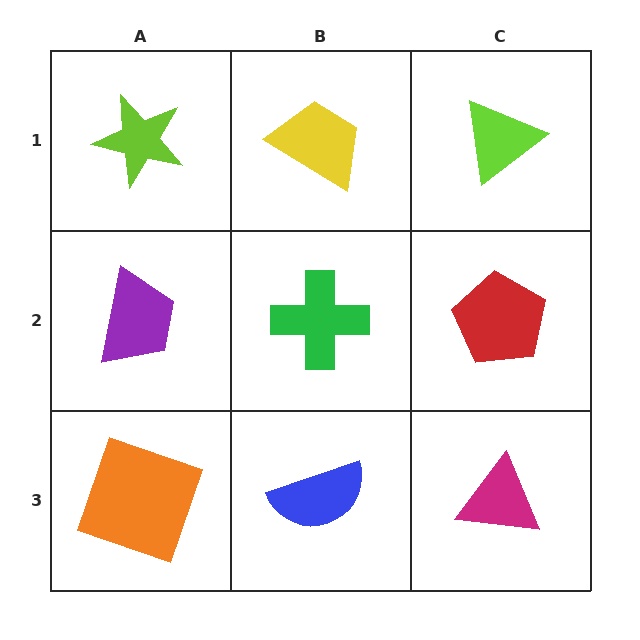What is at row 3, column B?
A blue semicircle.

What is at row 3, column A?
An orange square.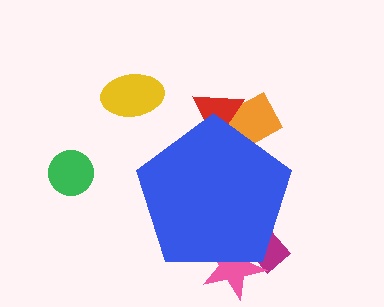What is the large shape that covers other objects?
A blue pentagon.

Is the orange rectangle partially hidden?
Yes, the orange rectangle is partially hidden behind the blue pentagon.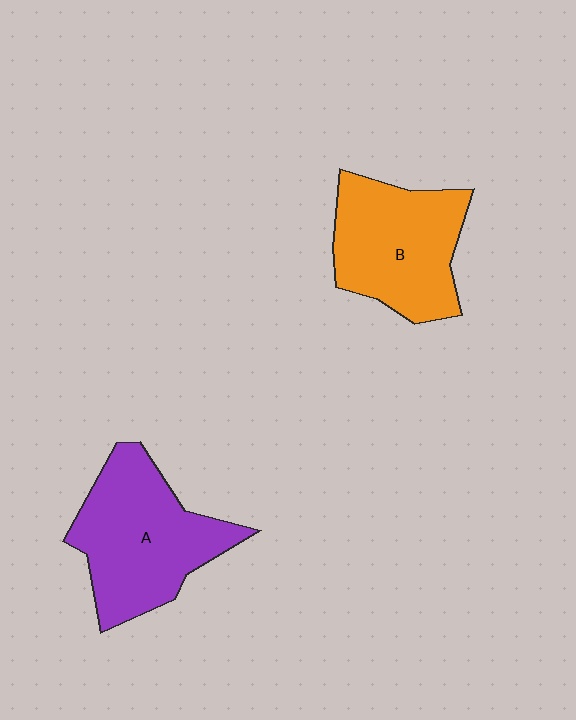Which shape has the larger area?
Shape A (purple).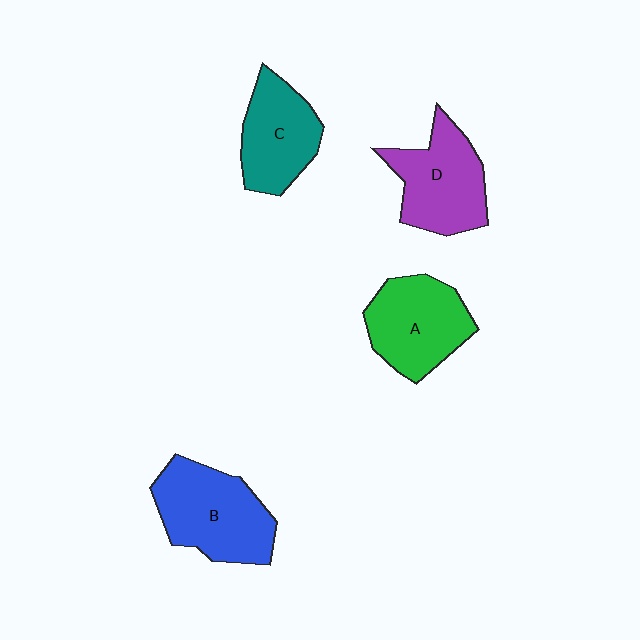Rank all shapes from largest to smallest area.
From largest to smallest: B (blue), D (purple), A (green), C (teal).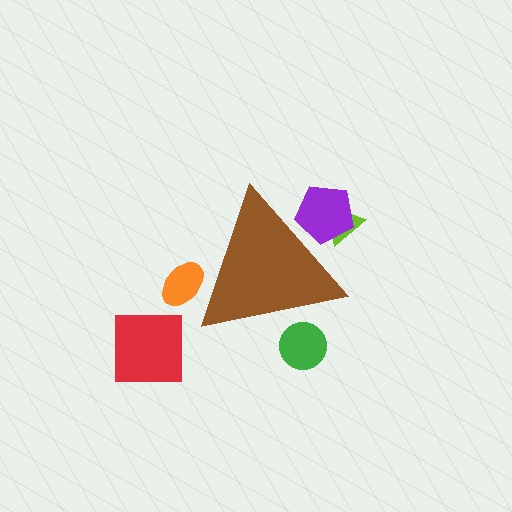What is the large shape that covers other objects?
A brown triangle.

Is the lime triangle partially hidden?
Yes, the lime triangle is partially hidden behind the brown triangle.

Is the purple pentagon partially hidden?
Yes, the purple pentagon is partially hidden behind the brown triangle.